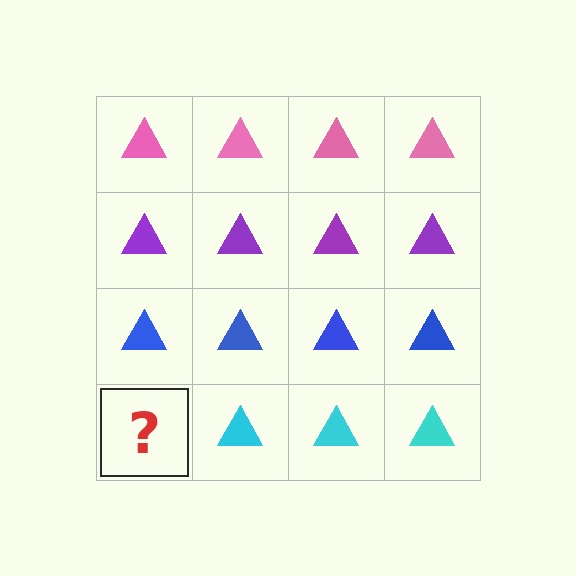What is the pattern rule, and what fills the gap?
The rule is that each row has a consistent color. The gap should be filled with a cyan triangle.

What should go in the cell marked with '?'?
The missing cell should contain a cyan triangle.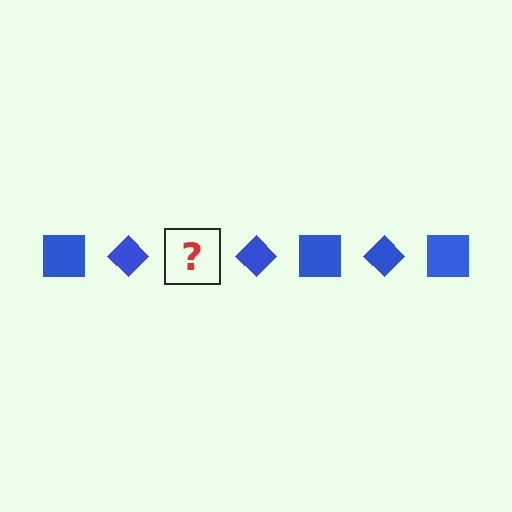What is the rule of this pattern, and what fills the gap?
The rule is that the pattern cycles through square, diamond shapes in blue. The gap should be filled with a blue square.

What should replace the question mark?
The question mark should be replaced with a blue square.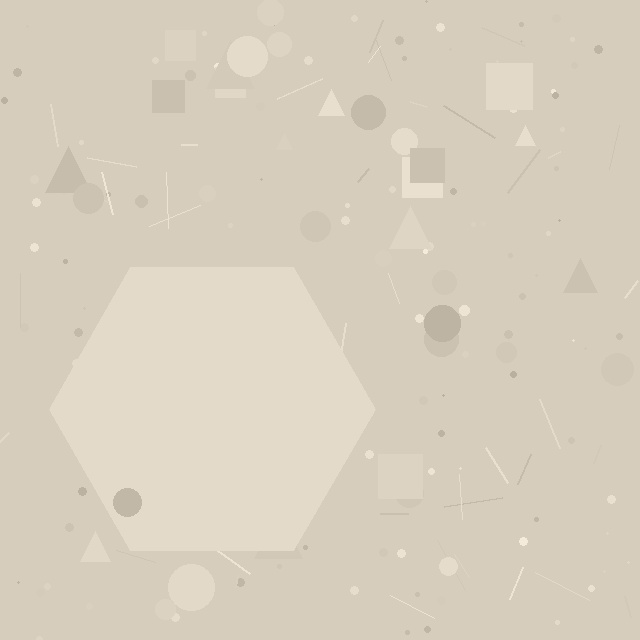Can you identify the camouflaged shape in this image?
The camouflaged shape is a hexagon.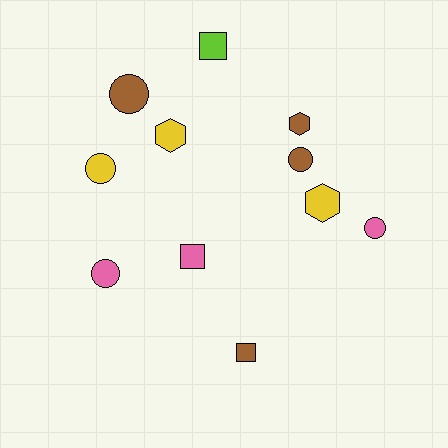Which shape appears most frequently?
Circle, with 5 objects.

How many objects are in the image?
There are 11 objects.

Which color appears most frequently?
Brown, with 4 objects.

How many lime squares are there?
There is 1 lime square.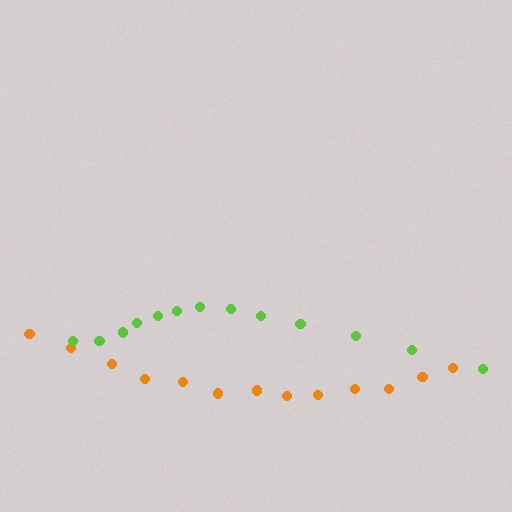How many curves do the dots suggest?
There are 2 distinct paths.